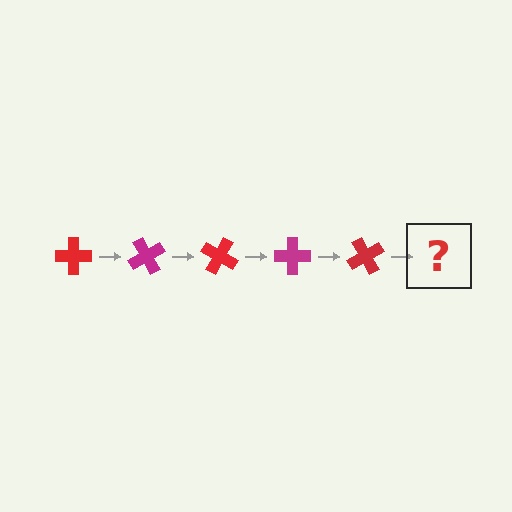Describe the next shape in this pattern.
It should be a magenta cross, rotated 300 degrees from the start.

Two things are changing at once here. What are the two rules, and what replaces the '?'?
The two rules are that it rotates 60 degrees each step and the color cycles through red and magenta. The '?' should be a magenta cross, rotated 300 degrees from the start.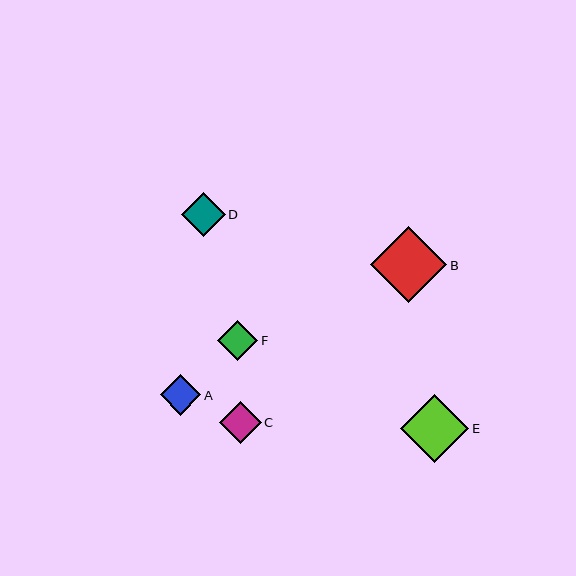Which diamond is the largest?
Diamond B is the largest with a size of approximately 76 pixels.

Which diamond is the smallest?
Diamond F is the smallest with a size of approximately 40 pixels.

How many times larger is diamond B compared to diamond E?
Diamond B is approximately 1.1 times the size of diamond E.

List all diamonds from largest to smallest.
From largest to smallest: B, E, D, C, A, F.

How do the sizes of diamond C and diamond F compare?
Diamond C and diamond F are approximately the same size.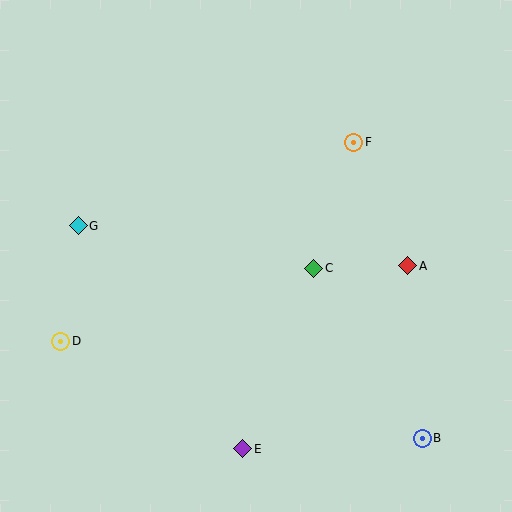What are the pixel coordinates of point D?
Point D is at (61, 341).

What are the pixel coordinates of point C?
Point C is at (314, 268).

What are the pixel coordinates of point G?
Point G is at (78, 226).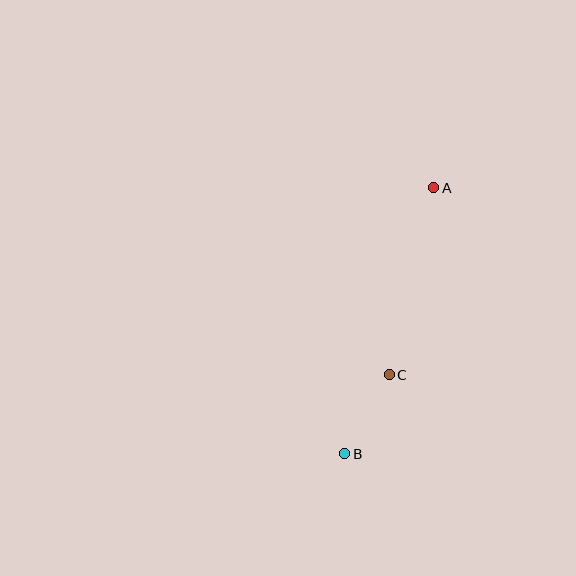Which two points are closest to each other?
Points B and C are closest to each other.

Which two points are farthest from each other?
Points A and B are farthest from each other.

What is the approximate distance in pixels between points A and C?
The distance between A and C is approximately 192 pixels.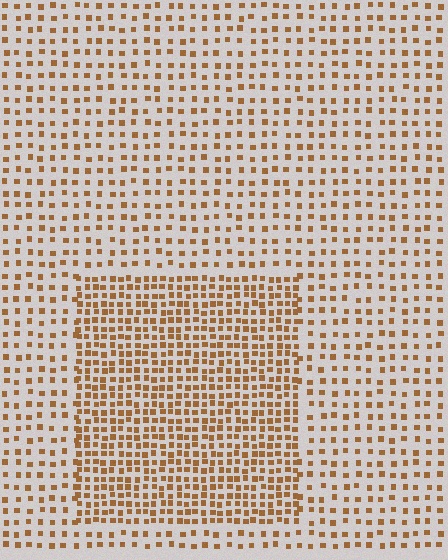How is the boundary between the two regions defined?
The boundary is defined by a change in element density (approximately 2.0x ratio). All elements are the same color, size, and shape.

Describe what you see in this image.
The image contains small brown elements arranged at two different densities. A rectangle-shaped region is visible where the elements are more densely packed than the surrounding area.